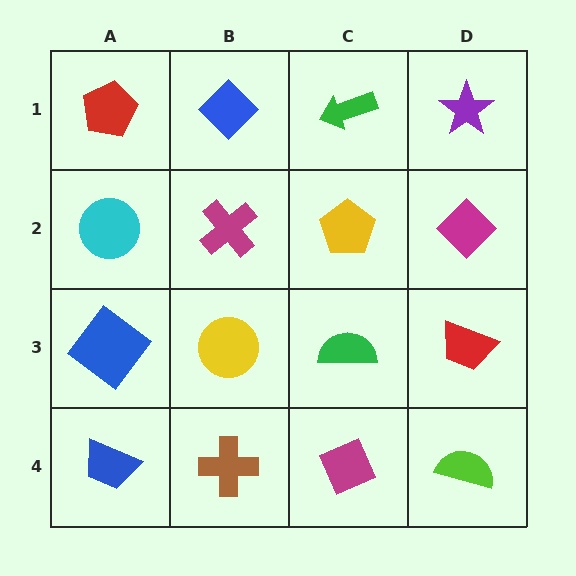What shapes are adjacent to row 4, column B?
A yellow circle (row 3, column B), a blue trapezoid (row 4, column A), a magenta diamond (row 4, column C).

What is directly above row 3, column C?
A yellow pentagon.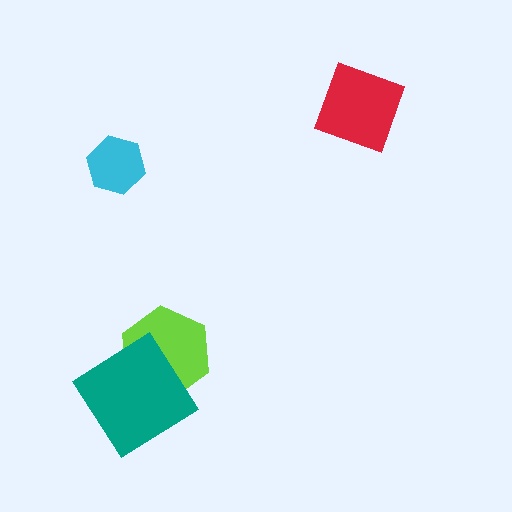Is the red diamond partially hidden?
No, no other shape covers it.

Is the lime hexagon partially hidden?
Yes, it is partially covered by another shape.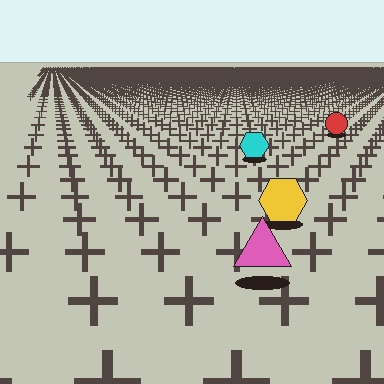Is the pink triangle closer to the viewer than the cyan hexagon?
Yes. The pink triangle is closer — you can tell from the texture gradient: the ground texture is coarser near it.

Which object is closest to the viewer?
The pink triangle is closest. The texture marks near it are larger and more spread out.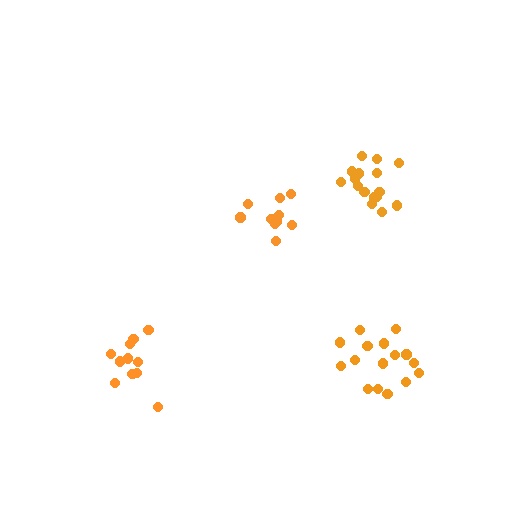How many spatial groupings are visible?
There are 4 spatial groupings.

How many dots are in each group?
Group 1: 16 dots, Group 2: 11 dots, Group 3: 11 dots, Group 4: 16 dots (54 total).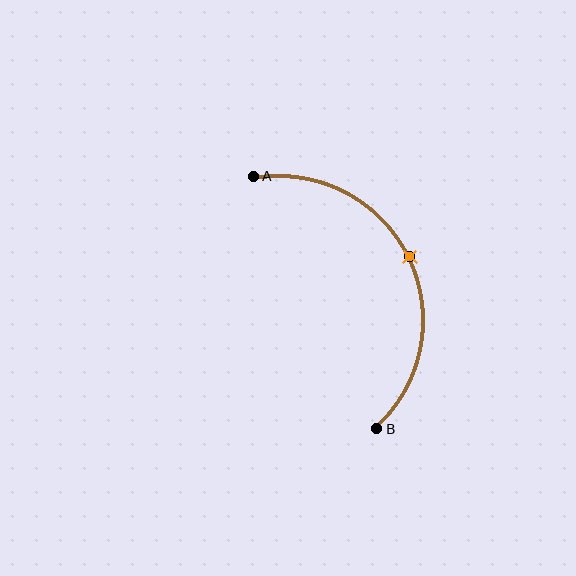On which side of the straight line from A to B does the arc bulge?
The arc bulges to the right of the straight line connecting A and B.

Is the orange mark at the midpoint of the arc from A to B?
Yes. The orange mark lies on the arc at equal arc-length from both A and B — it is the arc midpoint.